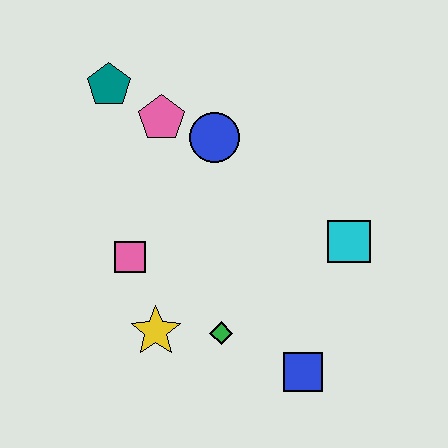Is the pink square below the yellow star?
No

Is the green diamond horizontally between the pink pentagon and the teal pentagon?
No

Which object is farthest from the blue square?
The teal pentagon is farthest from the blue square.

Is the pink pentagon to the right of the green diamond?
No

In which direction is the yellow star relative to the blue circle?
The yellow star is below the blue circle.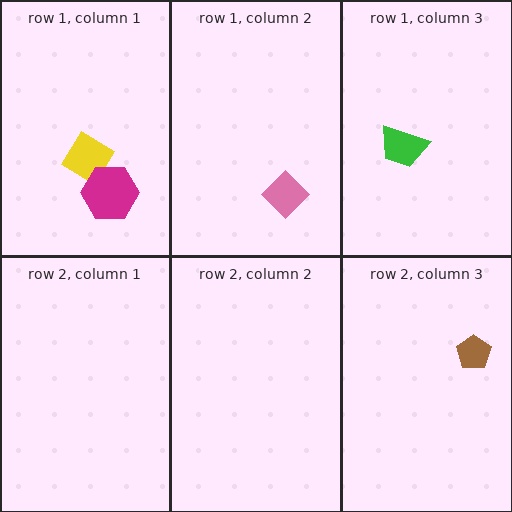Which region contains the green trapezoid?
The row 1, column 3 region.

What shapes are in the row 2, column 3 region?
The brown pentagon.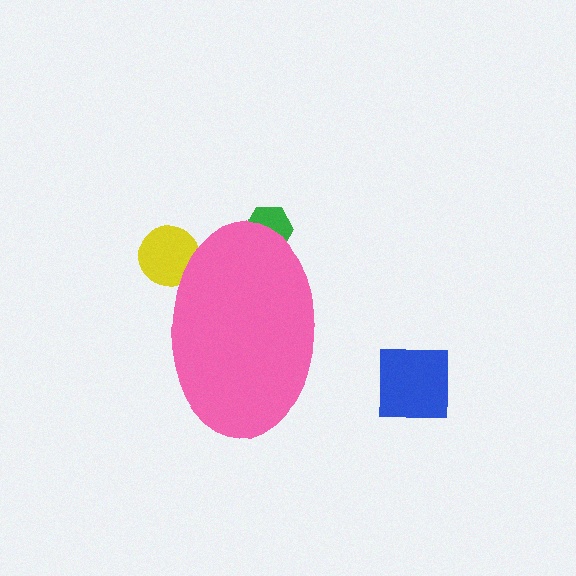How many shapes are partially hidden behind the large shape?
2 shapes are partially hidden.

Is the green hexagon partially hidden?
Yes, the green hexagon is partially hidden behind the pink ellipse.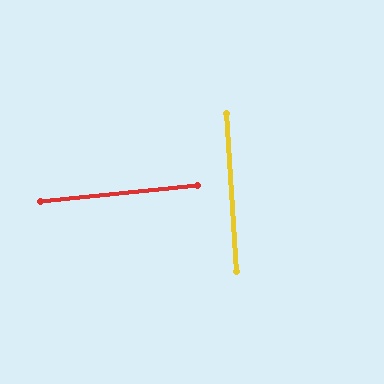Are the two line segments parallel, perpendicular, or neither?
Perpendicular — they meet at approximately 88°.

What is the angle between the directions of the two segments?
Approximately 88 degrees.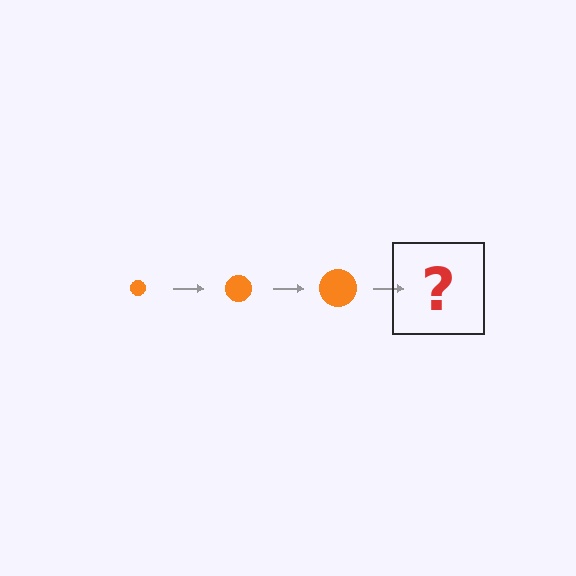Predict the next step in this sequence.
The next step is an orange circle, larger than the previous one.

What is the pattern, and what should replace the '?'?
The pattern is that the circle gets progressively larger each step. The '?' should be an orange circle, larger than the previous one.